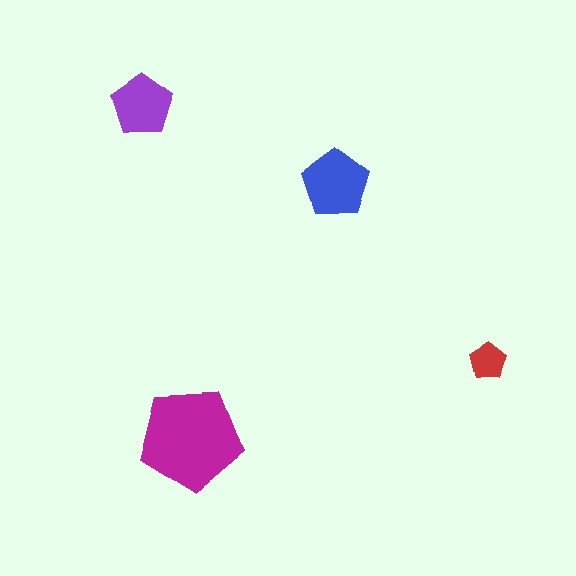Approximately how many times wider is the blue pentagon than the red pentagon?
About 2 times wider.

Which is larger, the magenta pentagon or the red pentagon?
The magenta one.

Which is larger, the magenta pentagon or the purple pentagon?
The magenta one.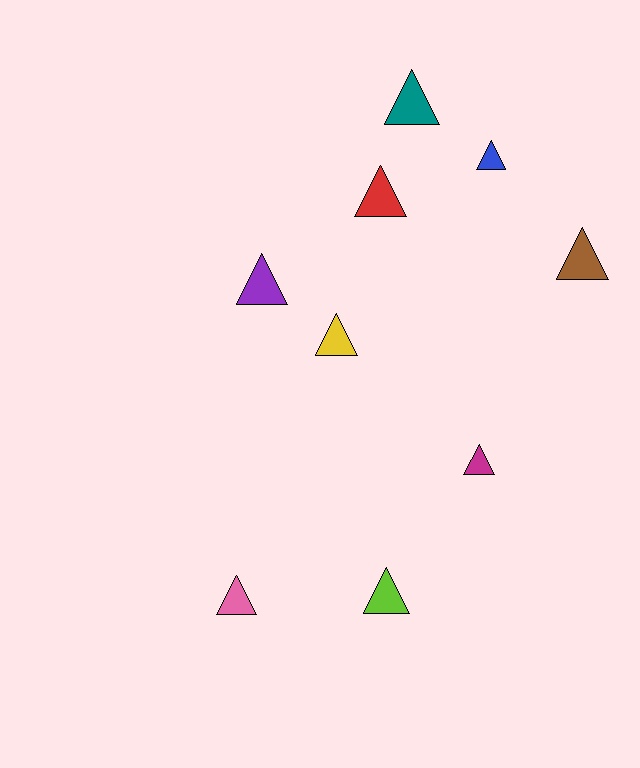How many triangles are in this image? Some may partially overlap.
There are 9 triangles.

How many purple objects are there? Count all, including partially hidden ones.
There is 1 purple object.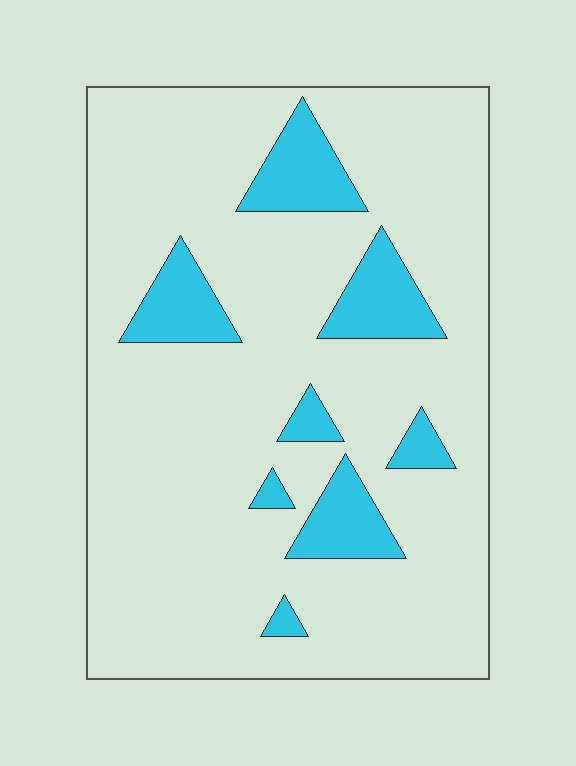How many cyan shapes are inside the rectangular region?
8.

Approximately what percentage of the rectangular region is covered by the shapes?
Approximately 15%.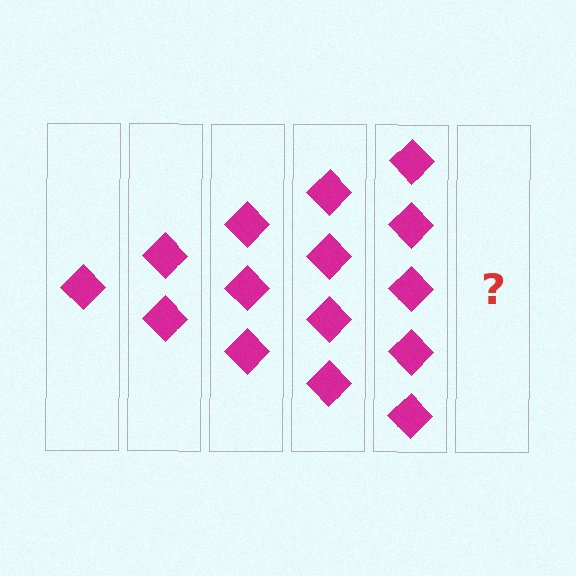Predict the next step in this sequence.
The next step is 6 diamonds.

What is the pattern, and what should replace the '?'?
The pattern is that each step adds one more diamond. The '?' should be 6 diamonds.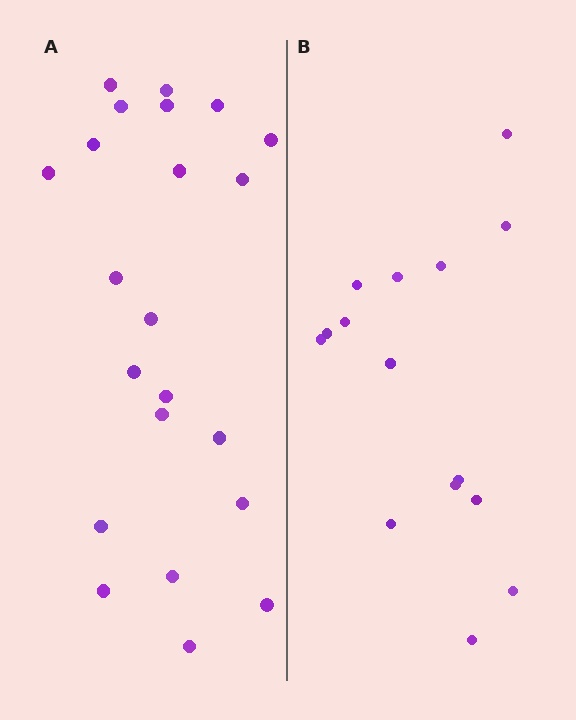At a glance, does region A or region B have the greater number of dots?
Region A (the left region) has more dots.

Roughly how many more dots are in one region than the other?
Region A has roughly 8 or so more dots than region B.